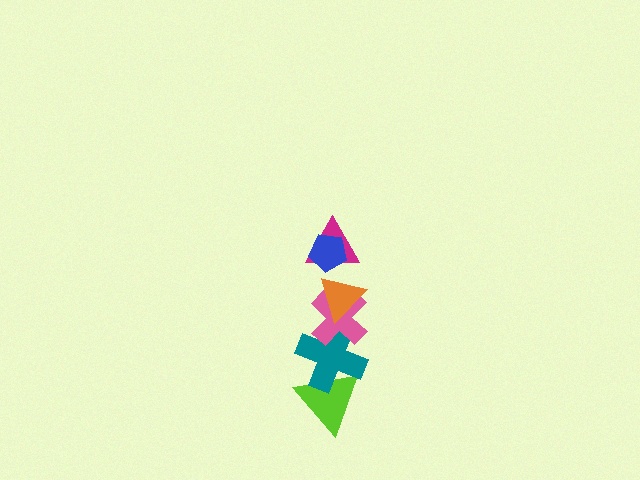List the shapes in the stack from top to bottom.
From top to bottom: the blue pentagon, the magenta triangle, the orange triangle, the pink cross, the teal cross, the lime triangle.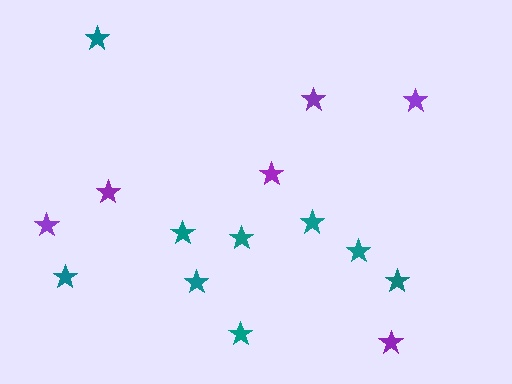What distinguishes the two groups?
There are 2 groups: one group of purple stars (6) and one group of teal stars (9).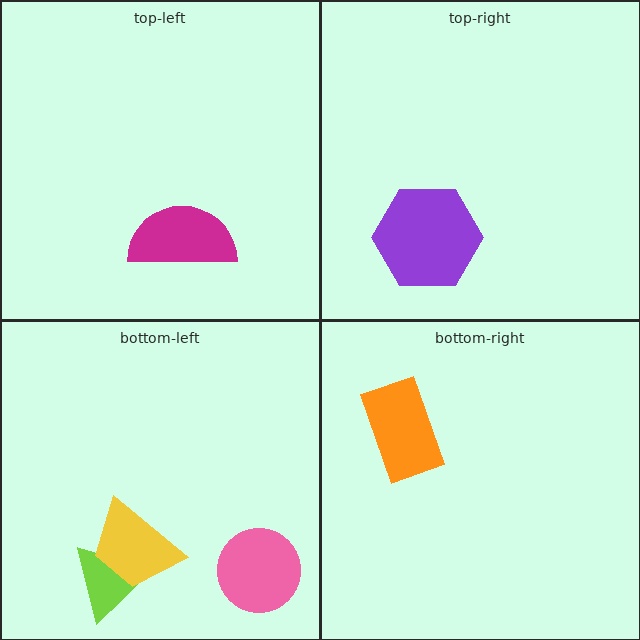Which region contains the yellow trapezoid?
The bottom-left region.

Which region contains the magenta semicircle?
The top-left region.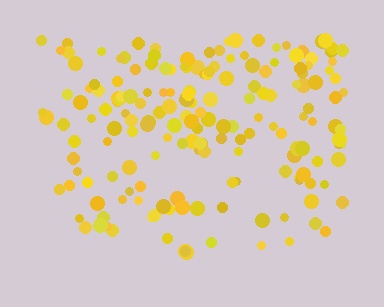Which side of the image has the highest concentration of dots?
The top.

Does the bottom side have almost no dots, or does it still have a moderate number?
Still a moderate number, just noticeably fewer than the top.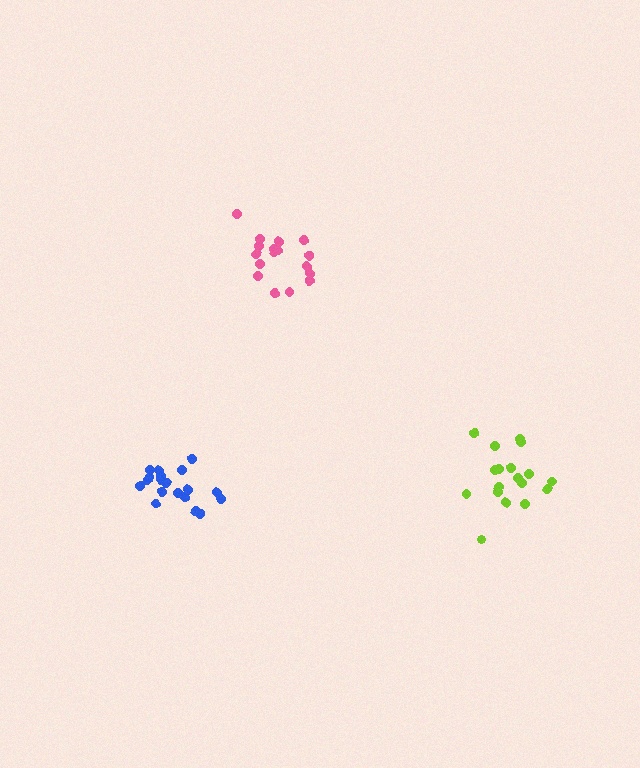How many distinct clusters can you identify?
There are 3 distinct clusters.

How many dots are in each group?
Group 1: 18 dots, Group 2: 17 dots, Group 3: 19 dots (54 total).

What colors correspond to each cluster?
The clusters are colored: lime, pink, blue.